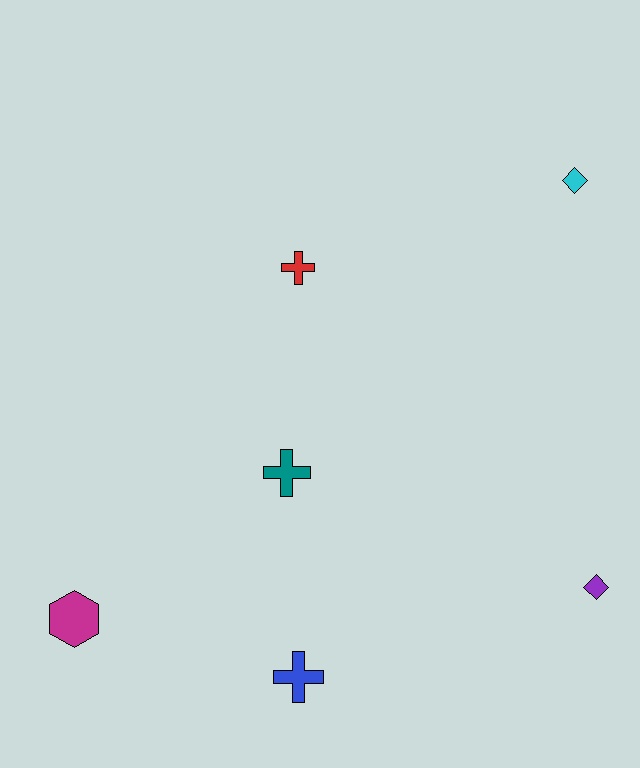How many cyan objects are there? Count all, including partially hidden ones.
There is 1 cyan object.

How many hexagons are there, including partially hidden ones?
There is 1 hexagon.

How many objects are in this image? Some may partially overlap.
There are 6 objects.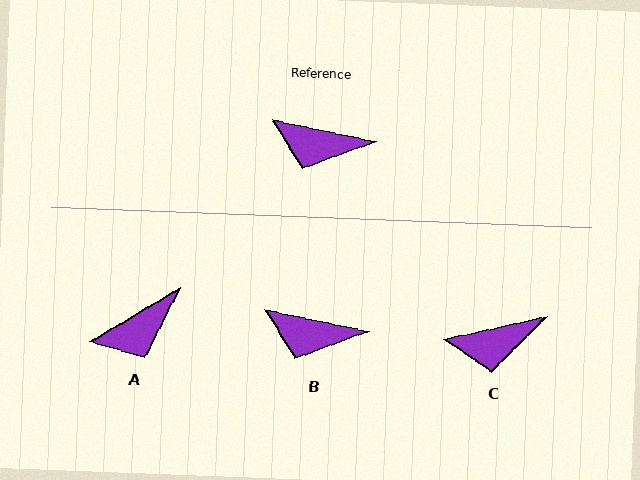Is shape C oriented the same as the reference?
No, it is off by about 25 degrees.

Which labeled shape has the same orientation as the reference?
B.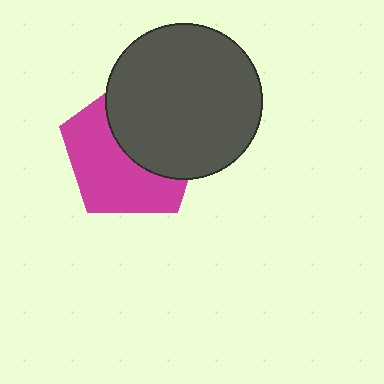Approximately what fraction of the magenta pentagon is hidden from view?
Roughly 47% of the magenta pentagon is hidden behind the dark gray circle.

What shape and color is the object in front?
The object in front is a dark gray circle.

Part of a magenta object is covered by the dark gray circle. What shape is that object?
It is a pentagon.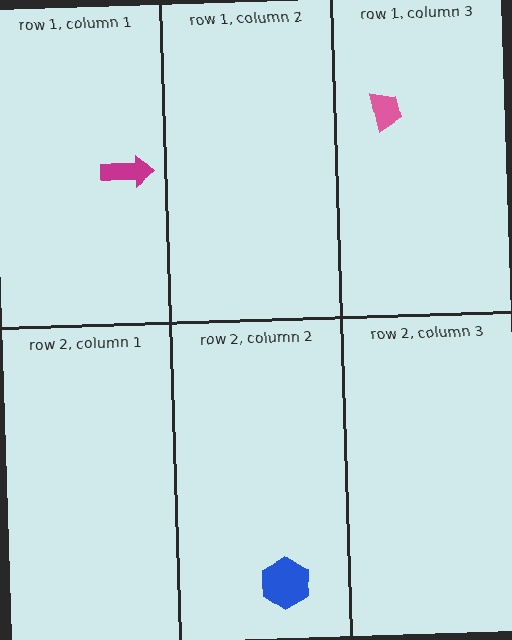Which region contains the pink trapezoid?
The row 1, column 3 region.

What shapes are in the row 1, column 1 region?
The magenta arrow.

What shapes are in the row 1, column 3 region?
The pink trapezoid.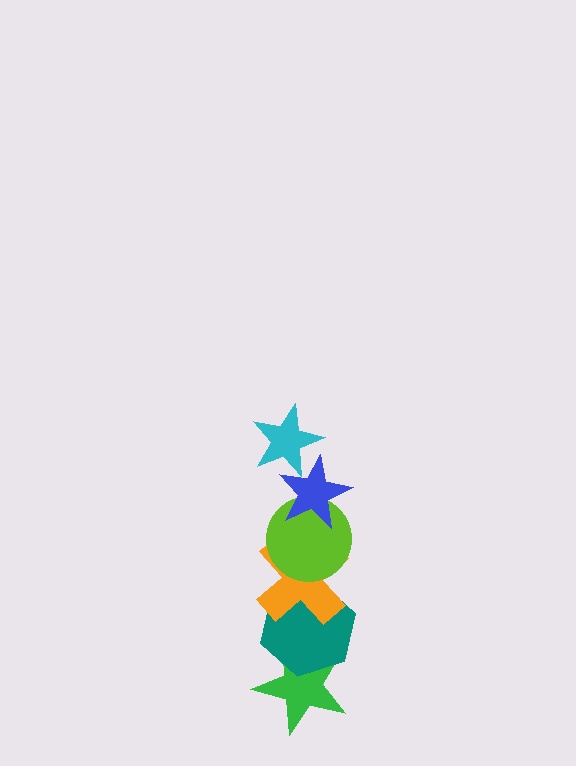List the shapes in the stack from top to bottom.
From top to bottom: the cyan star, the blue star, the lime circle, the orange cross, the teal hexagon, the green star.